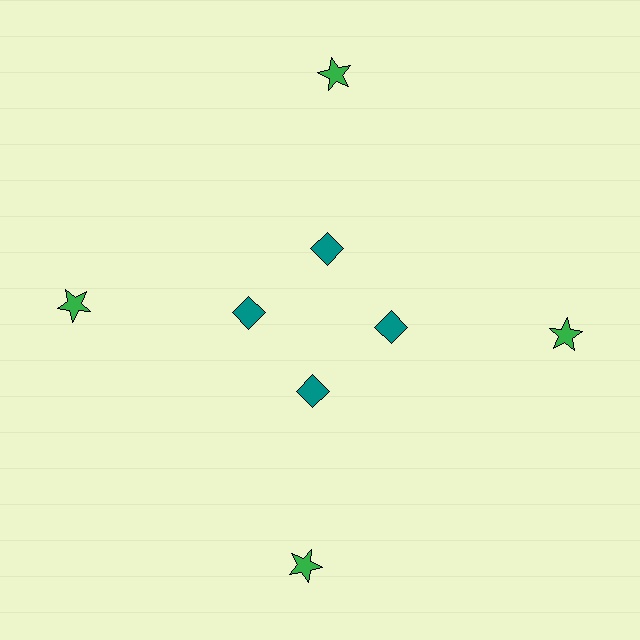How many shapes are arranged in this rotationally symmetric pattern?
There are 8 shapes, arranged in 4 groups of 2.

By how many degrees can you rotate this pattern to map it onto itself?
The pattern maps onto itself every 90 degrees of rotation.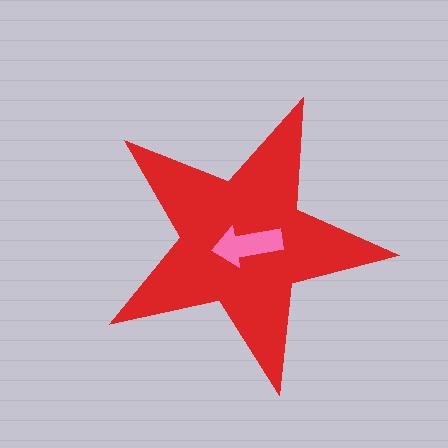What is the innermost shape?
The pink arrow.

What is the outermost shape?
The red star.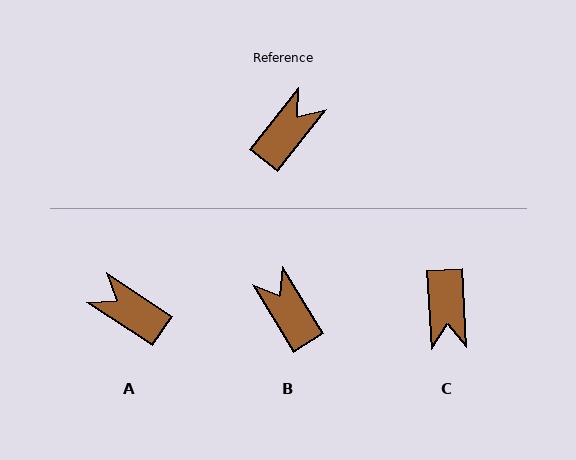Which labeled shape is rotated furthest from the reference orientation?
C, about 138 degrees away.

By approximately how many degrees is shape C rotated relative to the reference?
Approximately 138 degrees clockwise.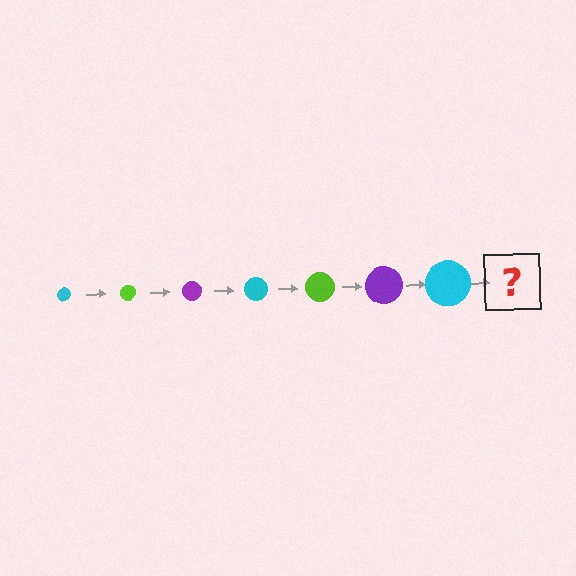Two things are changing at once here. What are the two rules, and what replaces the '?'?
The two rules are that the circle grows larger each step and the color cycles through cyan, lime, and purple. The '?' should be a lime circle, larger than the previous one.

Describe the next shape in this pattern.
It should be a lime circle, larger than the previous one.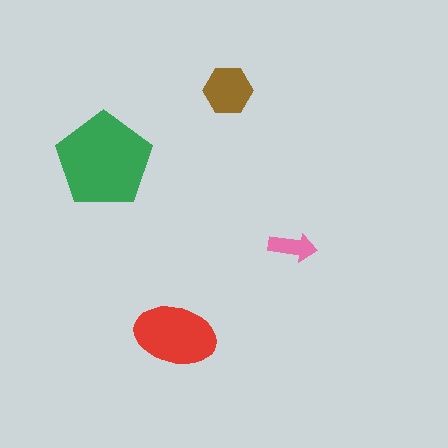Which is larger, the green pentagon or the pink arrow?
The green pentagon.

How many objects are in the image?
There are 4 objects in the image.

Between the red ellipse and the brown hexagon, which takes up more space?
The red ellipse.